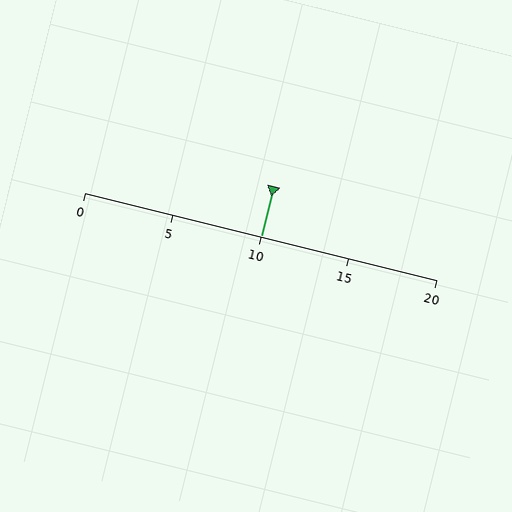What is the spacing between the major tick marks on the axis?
The major ticks are spaced 5 apart.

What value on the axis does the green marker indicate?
The marker indicates approximately 10.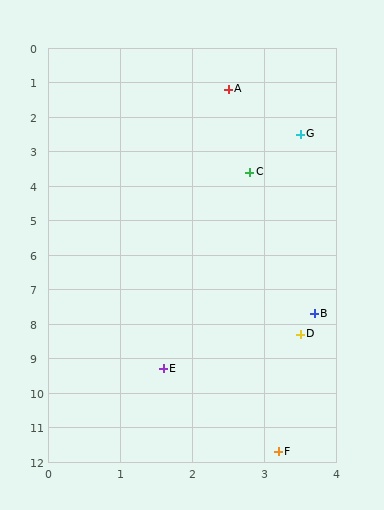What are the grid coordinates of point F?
Point F is at approximately (3.2, 11.7).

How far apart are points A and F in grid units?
Points A and F are about 10.5 grid units apart.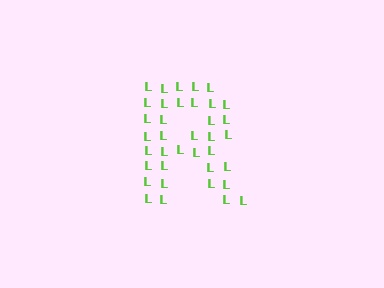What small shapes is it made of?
It is made of small letter L's.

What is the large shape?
The large shape is the letter R.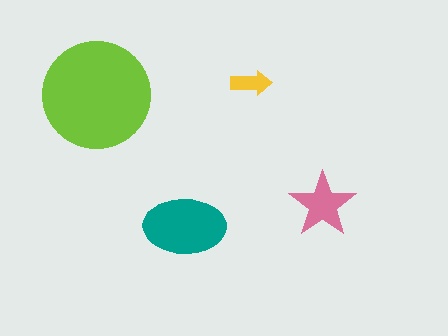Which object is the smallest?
The yellow arrow.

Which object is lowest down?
The teal ellipse is bottommost.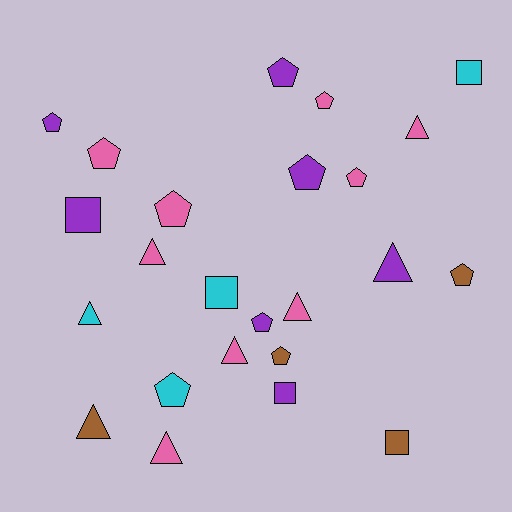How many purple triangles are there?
There is 1 purple triangle.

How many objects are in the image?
There are 24 objects.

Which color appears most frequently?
Pink, with 9 objects.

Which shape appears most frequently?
Pentagon, with 11 objects.